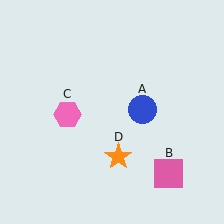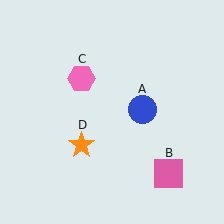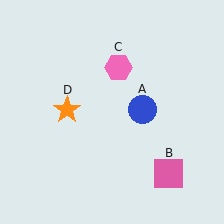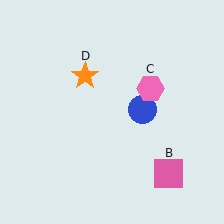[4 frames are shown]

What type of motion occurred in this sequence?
The pink hexagon (object C), orange star (object D) rotated clockwise around the center of the scene.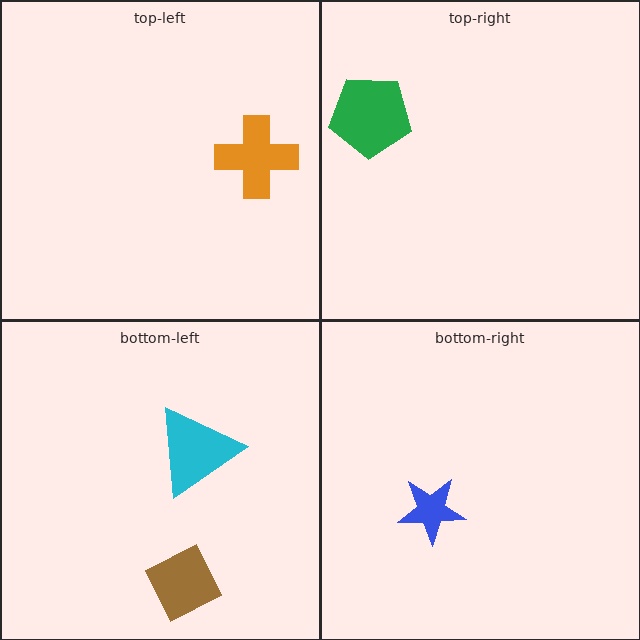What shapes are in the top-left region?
The orange cross.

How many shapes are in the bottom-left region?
2.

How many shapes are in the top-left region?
1.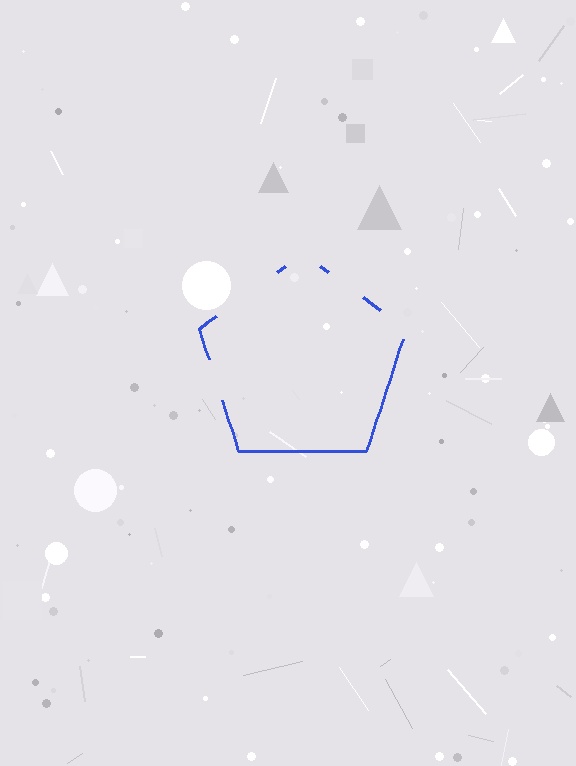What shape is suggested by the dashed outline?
The dashed outline suggests a pentagon.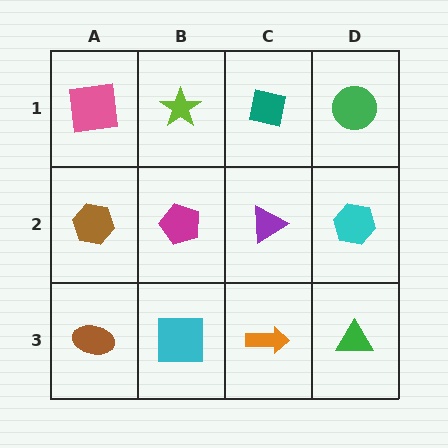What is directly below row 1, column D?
A cyan hexagon.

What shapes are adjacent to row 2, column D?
A green circle (row 1, column D), a green triangle (row 3, column D), a purple triangle (row 2, column C).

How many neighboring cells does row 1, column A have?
2.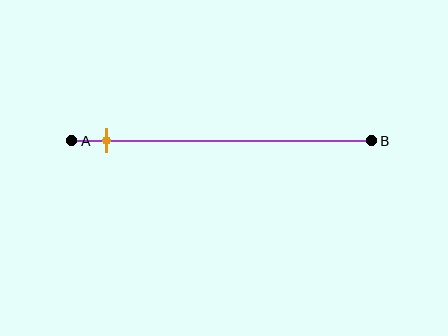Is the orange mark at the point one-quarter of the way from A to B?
No, the mark is at about 10% from A, not at the 25% one-quarter point.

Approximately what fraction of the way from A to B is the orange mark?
The orange mark is approximately 10% of the way from A to B.